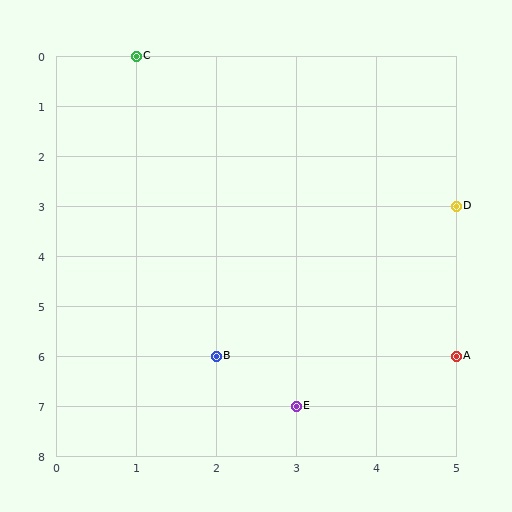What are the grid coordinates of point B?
Point B is at grid coordinates (2, 6).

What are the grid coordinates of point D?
Point D is at grid coordinates (5, 3).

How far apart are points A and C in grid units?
Points A and C are 4 columns and 6 rows apart (about 7.2 grid units diagonally).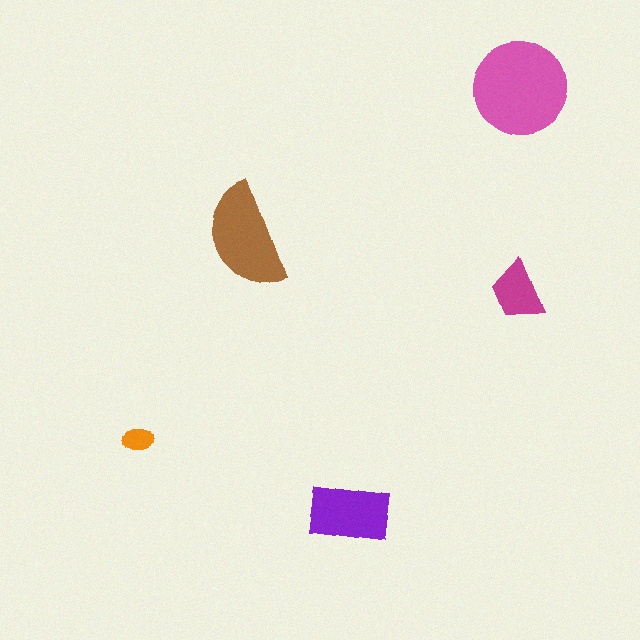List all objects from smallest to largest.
The orange ellipse, the magenta trapezoid, the purple rectangle, the brown semicircle, the pink circle.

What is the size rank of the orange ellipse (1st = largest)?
5th.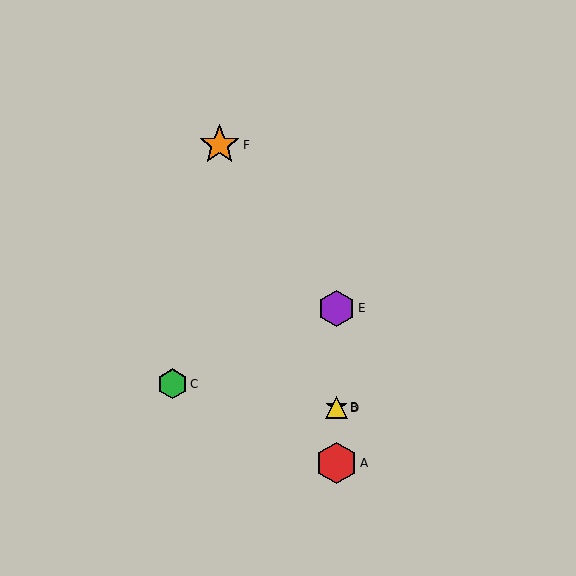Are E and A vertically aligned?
Yes, both are at x≈337.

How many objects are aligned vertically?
4 objects (A, B, D, E) are aligned vertically.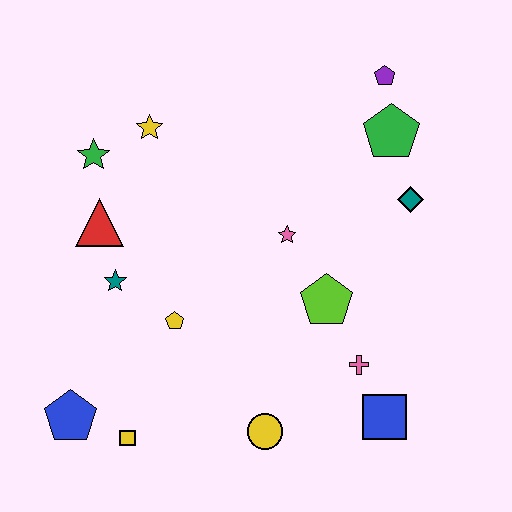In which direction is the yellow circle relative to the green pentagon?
The yellow circle is below the green pentagon.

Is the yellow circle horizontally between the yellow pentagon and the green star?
No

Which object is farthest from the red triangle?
The blue square is farthest from the red triangle.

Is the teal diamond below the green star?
Yes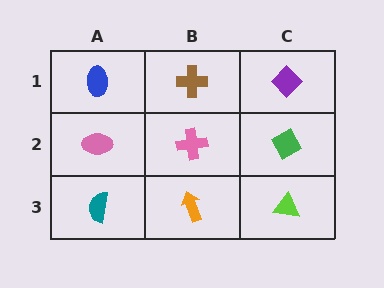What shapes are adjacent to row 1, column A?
A pink ellipse (row 2, column A), a brown cross (row 1, column B).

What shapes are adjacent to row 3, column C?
A green diamond (row 2, column C), an orange arrow (row 3, column B).